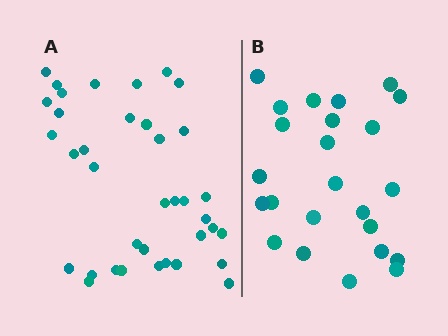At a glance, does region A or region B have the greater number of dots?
Region A (the left region) has more dots.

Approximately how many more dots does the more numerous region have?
Region A has approximately 15 more dots than region B.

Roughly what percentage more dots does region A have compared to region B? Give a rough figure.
About 55% more.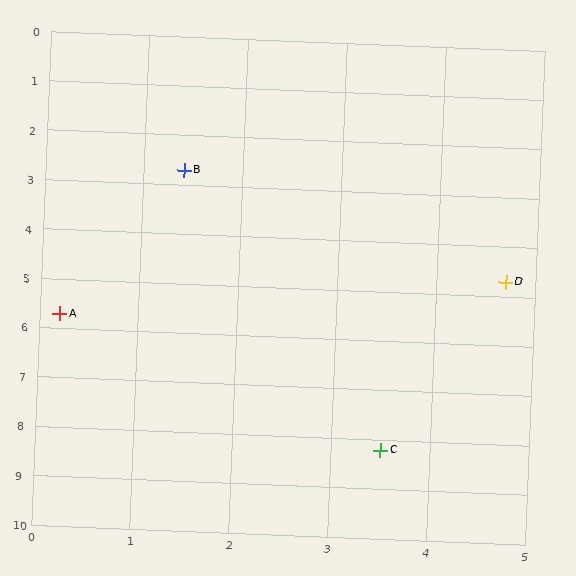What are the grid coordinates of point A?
Point A is at approximately (0.2, 5.7).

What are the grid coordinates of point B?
Point B is at approximately (1.4, 2.7).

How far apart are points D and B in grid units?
Points D and B are about 3.9 grid units apart.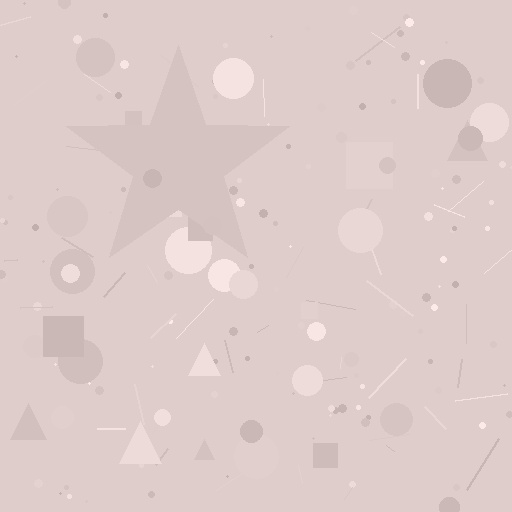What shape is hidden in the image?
A star is hidden in the image.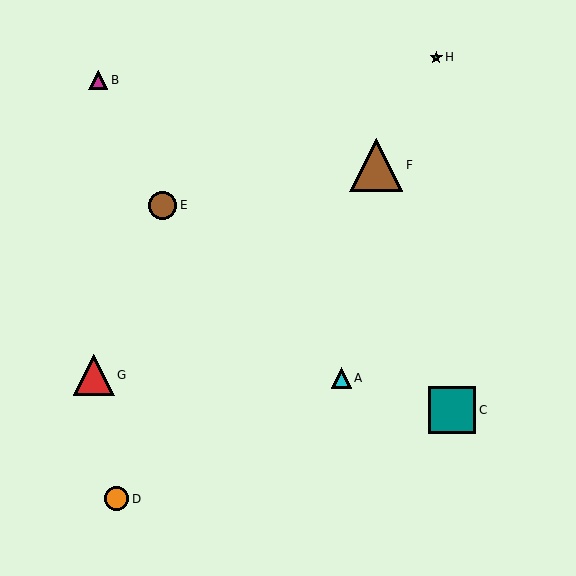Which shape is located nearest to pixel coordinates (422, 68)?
The green star (labeled H) at (436, 57) is nearest to that location.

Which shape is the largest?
The brown triangle (labeled F) is the largest.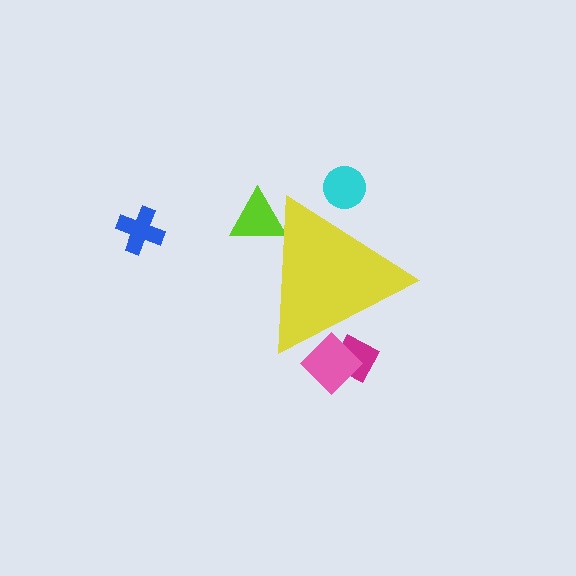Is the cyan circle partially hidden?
Yes, the cyan circle is partially hidden behind the yellow triangle.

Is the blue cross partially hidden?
No, the blue cross is fully visible.